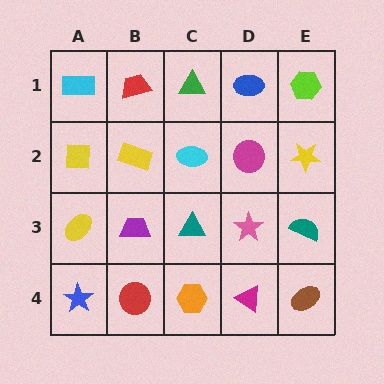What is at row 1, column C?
A green triangle.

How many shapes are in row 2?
5 shapes.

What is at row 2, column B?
A yellow rectangle.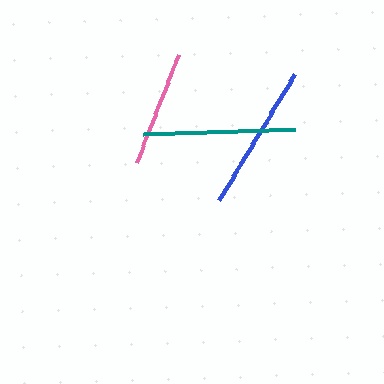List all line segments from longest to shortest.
From longest to shortest: teal, blue, pink.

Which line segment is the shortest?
The pink line is the shortest at approximately 115 pixels.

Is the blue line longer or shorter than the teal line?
The teal line is longer than the blue line.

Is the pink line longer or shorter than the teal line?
The teal line is longer than the pink line.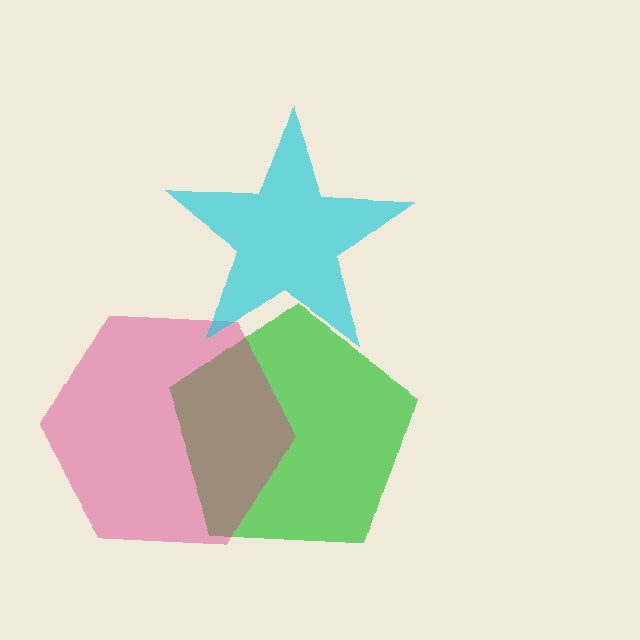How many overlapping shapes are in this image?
There are 3 overlapping shapes in the image.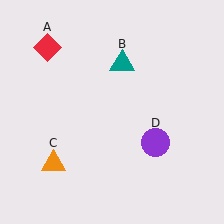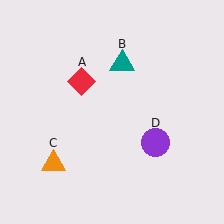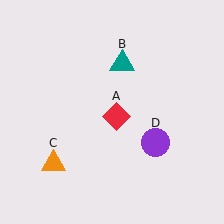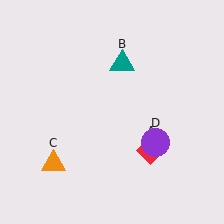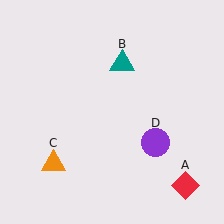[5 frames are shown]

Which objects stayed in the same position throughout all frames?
Teal triangle (object B) and orange triangle (object C) and purple circle (object D) remained stationary.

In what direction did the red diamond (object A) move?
The red diamond (object A) moved down and to the right.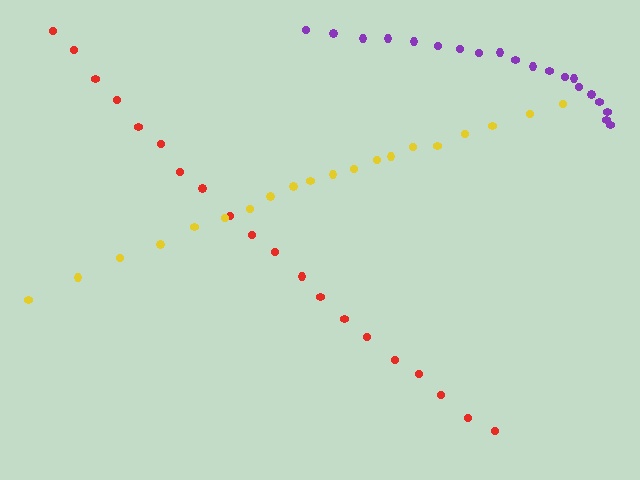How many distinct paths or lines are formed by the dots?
There are 3 distinct paths.